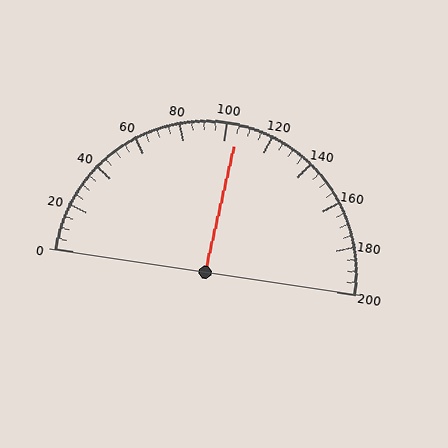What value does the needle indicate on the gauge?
The needle indicates approximately 105.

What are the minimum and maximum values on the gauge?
The gauge ranges from 0 to 200.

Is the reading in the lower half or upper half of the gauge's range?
The reading is in the upper half of the range (0 to 200).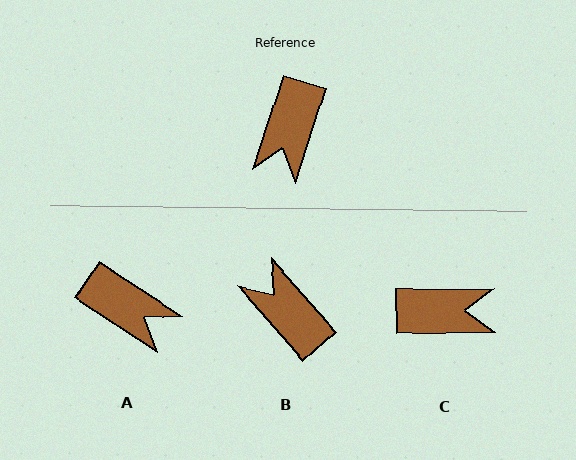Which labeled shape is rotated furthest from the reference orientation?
B, about 121 degrees away.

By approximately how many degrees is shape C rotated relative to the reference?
Approximately 108 degrees counter-clockwise.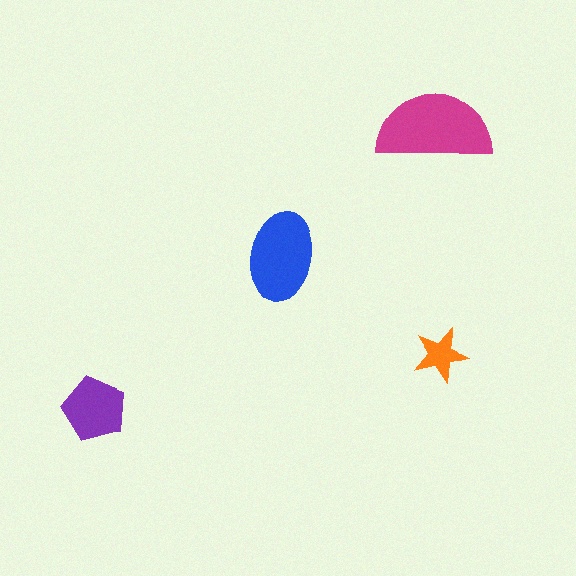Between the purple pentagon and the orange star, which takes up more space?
The purple pentagon.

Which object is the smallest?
The orange star.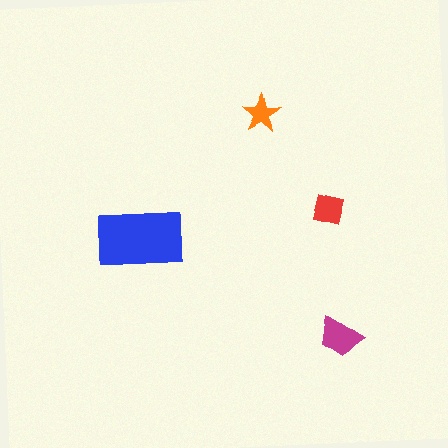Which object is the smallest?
The orange star.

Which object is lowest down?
The magenta trapezoid is bottommost.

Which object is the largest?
The blue rectangle.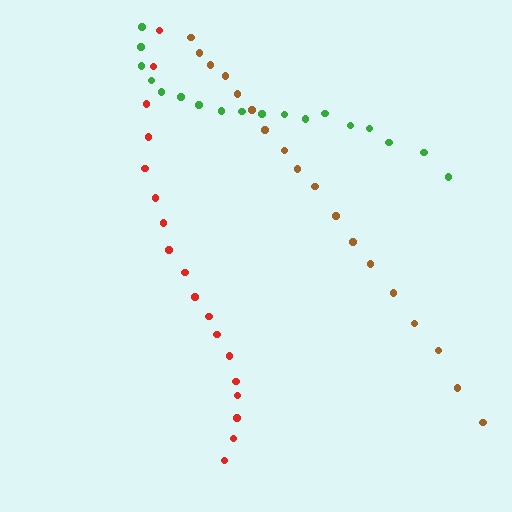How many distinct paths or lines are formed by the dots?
There are 3 distinct paths.